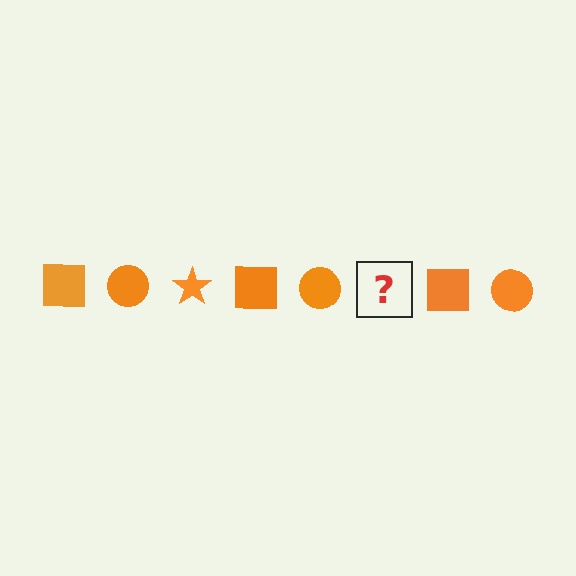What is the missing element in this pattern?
The missing element is an orange star.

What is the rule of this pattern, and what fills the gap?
The rule is that the pattern cycles through square, circle, star shapes in orange. The gap should be filled with an orange star.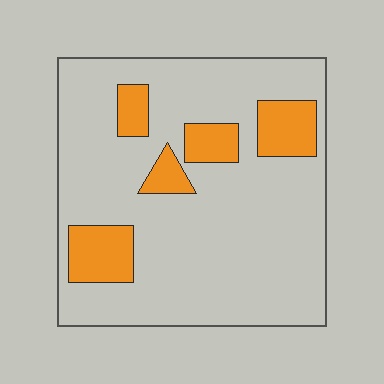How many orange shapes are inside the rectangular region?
5.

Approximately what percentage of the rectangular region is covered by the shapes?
Approximately 15%.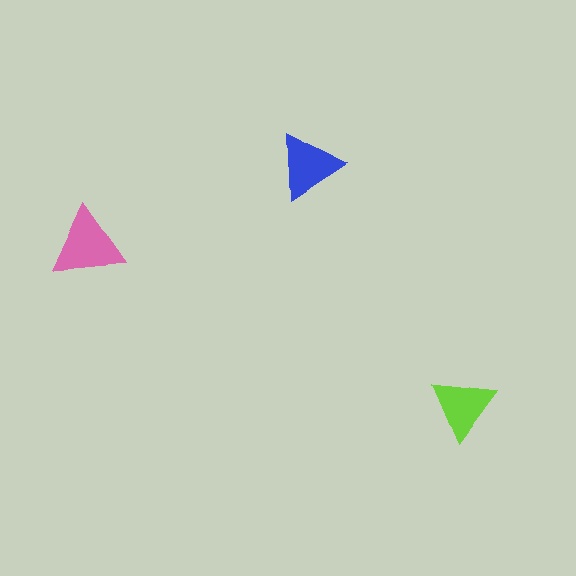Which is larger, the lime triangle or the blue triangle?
The blue one.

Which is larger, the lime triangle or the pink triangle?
The pink one.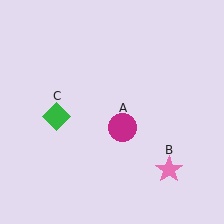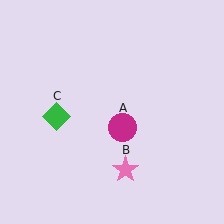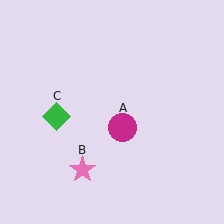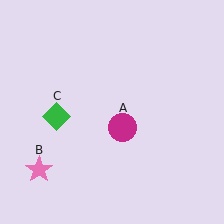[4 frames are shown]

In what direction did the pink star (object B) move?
The pink star (object B) moved left.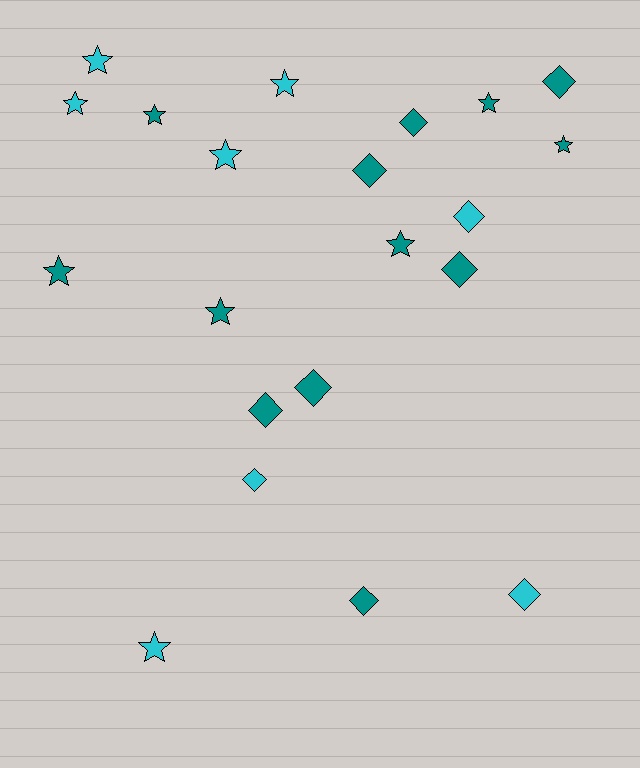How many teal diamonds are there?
There are 7 teal diamonds.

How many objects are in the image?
There are 21 objects.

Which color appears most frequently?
Teal, with 13 objects.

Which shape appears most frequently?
Star, with 11 objects.